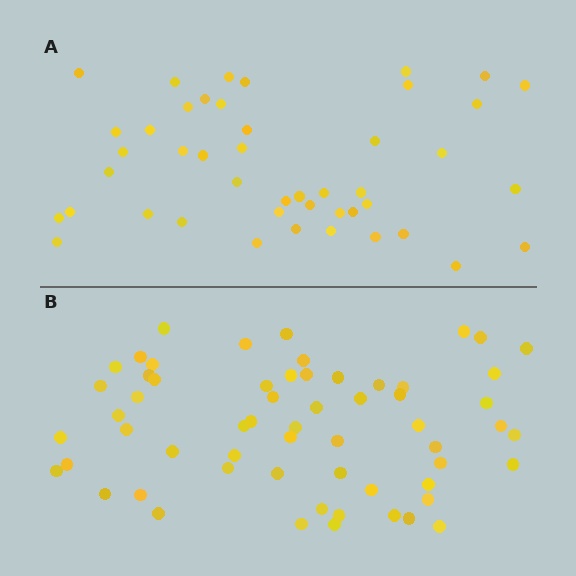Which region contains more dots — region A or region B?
Region B (the bottom region) has more dots.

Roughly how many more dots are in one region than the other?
Region B has approximately 15 more dots than region A.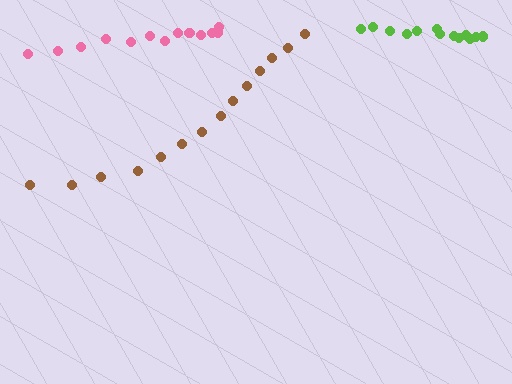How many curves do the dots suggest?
There are 3 distinct paths.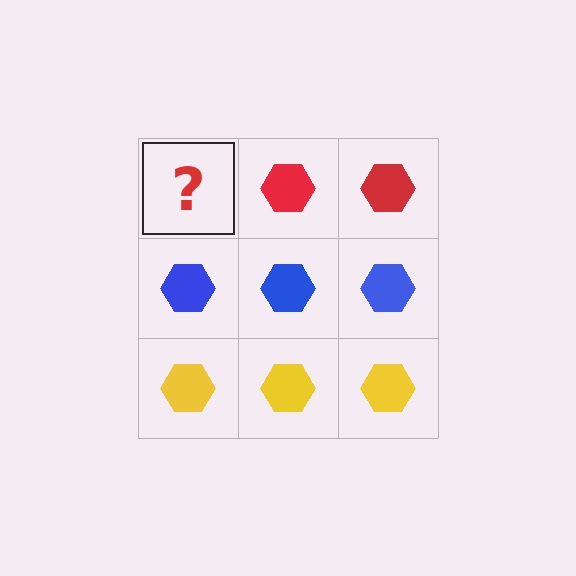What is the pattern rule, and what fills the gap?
The rule is that each row has a consistent color. The gap should be filled with a red hexagon.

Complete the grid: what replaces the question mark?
The question mark should be replaced with a red hexagon.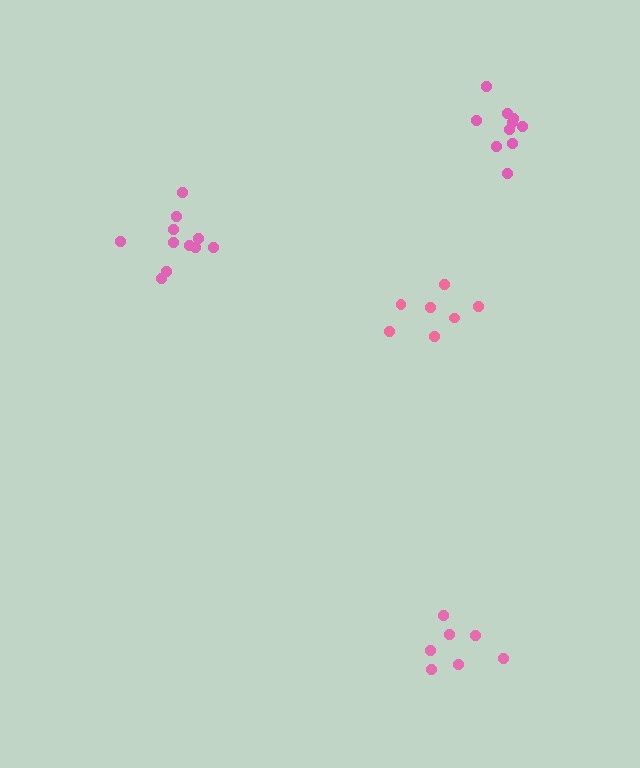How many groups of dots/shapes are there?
There are 4 groups.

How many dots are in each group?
Group 1: 7 dots, Group 2: 11 dots, Group 3: 10 dots, Group 4: 7 dots (35 total).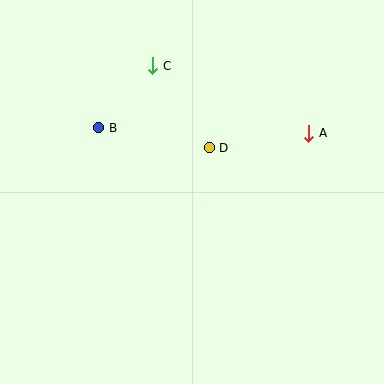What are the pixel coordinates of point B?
Point B is at (99, 128).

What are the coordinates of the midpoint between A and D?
The midpoint between A and D is at (259, 141).